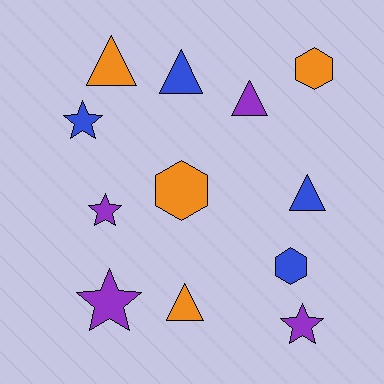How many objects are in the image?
There are 12 objects.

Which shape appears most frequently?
Triangle, with 5 objects.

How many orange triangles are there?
There are 2 orange triangles.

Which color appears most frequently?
Purple, with 4 objects.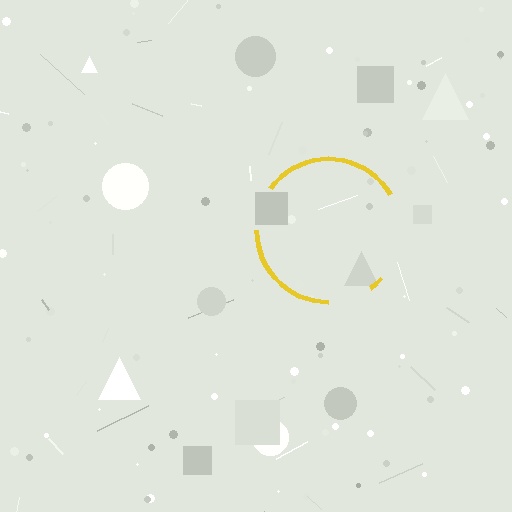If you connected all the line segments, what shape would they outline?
They would outline a circle.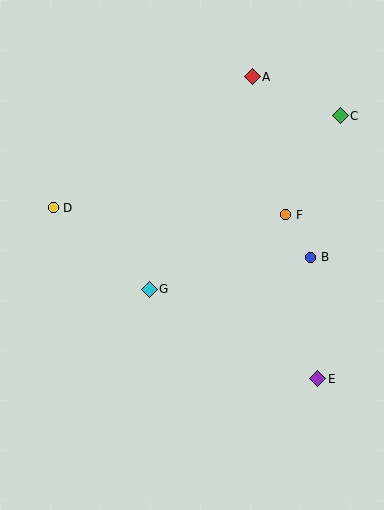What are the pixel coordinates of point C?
Point C is at (340, 116).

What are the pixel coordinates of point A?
Point A is at (252, 77).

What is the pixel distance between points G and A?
The distance between G and A is 236 pixels.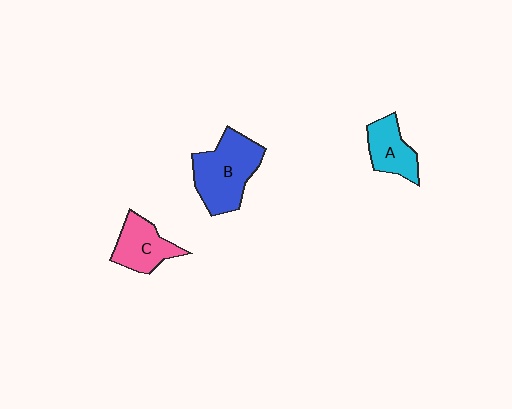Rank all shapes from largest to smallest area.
From largest to smallest: B (blue), C (pink), A (cyan).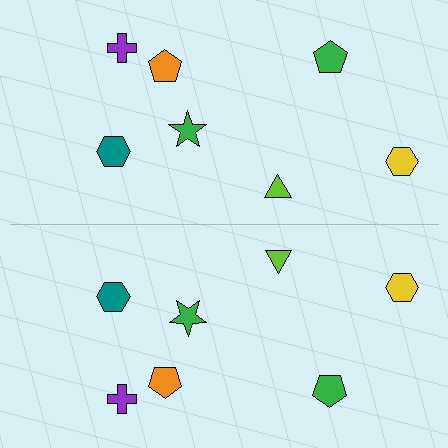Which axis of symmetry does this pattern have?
The pattern has a horizontal axis of symmetry running through the center of the image.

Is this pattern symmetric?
Yes, this pattern has bilateral (reflection) symmetry.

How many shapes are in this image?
There are 14 shapes in this image.